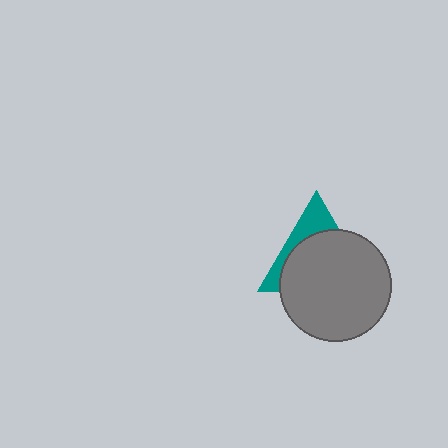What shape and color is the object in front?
The object in front is a gray circle.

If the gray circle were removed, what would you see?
You would see the complete teal triangle.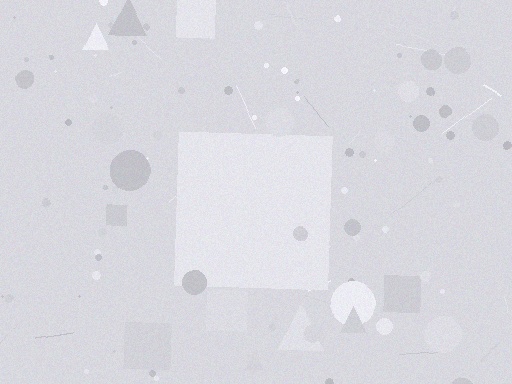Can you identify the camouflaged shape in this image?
The camouflaged shape is a square.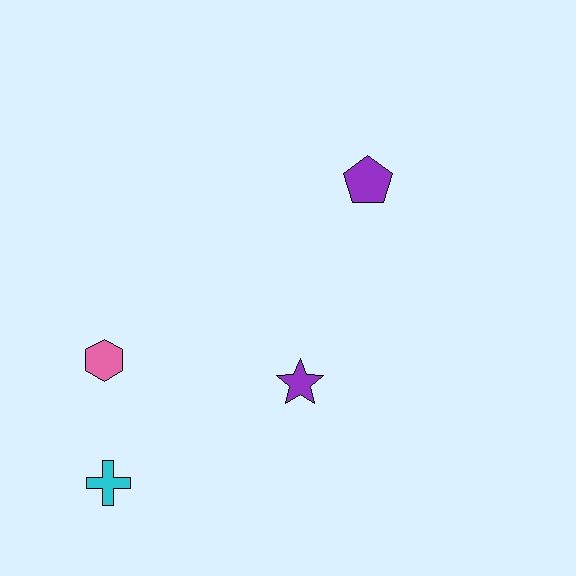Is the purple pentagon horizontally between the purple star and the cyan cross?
No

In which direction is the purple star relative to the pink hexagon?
The purple star is to the right of the pink hexagon.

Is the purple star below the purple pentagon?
Yes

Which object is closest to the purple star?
The pink hexagon is closest to the purple star.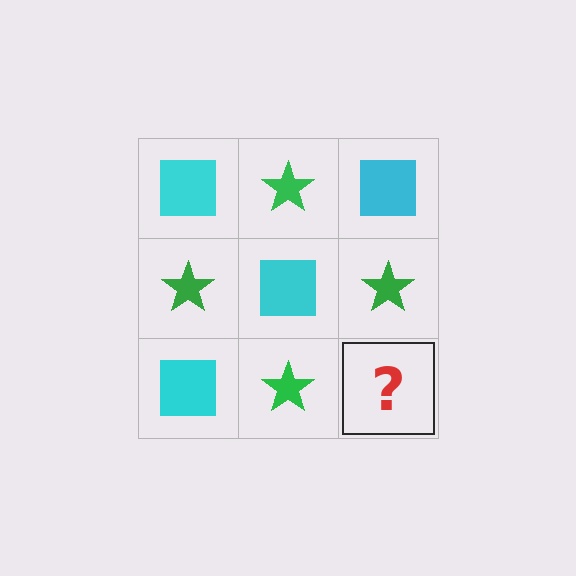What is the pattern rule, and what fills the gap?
The rule is that it alternates cyan square and green star in a checkerboard pattern. The gap should be filled with a cyan square.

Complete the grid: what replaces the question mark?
The question mark should be replaced with a cyan square.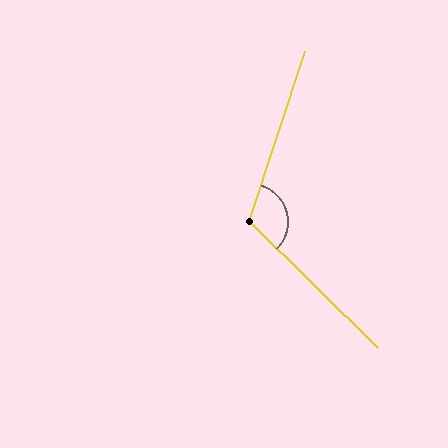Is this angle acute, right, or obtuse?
It is obtuse.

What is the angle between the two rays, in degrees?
Approximately 116 degrees.